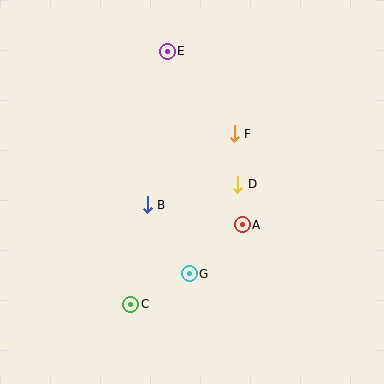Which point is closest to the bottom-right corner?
Point A is closest to the bottom-right corner.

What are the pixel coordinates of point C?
Point C is at (131, 304).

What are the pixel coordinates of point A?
Point A is at (242, 225).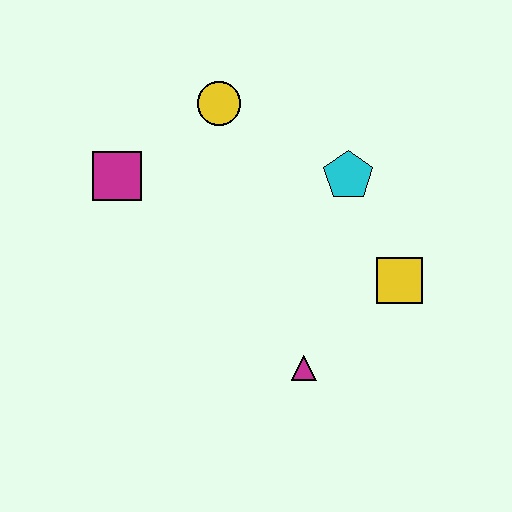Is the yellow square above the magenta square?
No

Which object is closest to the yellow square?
The cyan pentagon is closest to the yellow square.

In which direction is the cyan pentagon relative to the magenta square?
The cyan pentagon is to the right of the magenta square.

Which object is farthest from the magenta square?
The yellow square is farthest from the magenta square.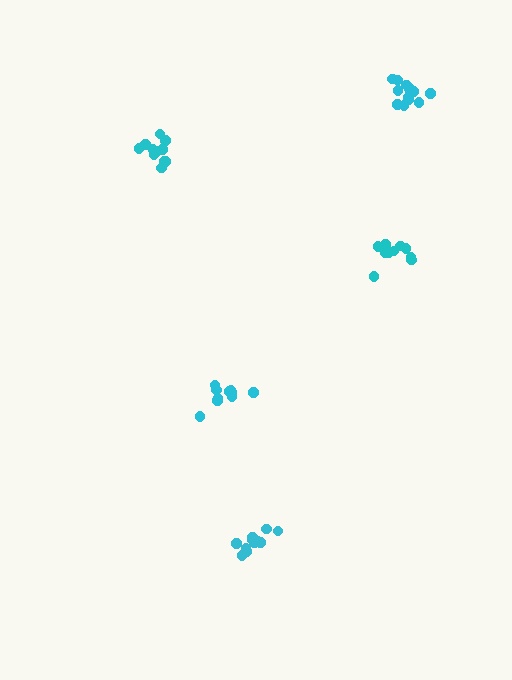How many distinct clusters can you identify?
There are 5 distinct clusters.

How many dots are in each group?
Group 1: 11 dots, Group 2: 10 dots, Group 3: 10 dots, Group 4: 11 dots, Group 5: 13 dots (55 total).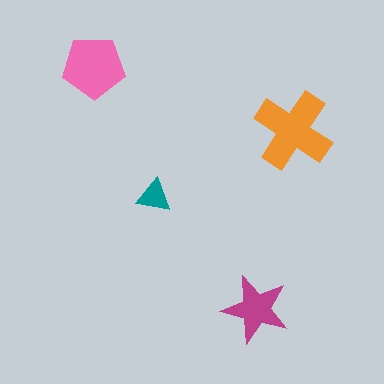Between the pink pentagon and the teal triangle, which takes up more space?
The pink pentagon.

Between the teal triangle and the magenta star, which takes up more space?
The magenta star.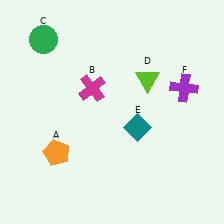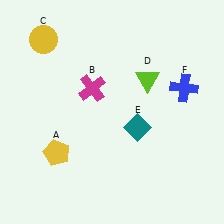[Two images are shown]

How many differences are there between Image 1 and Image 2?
There are 3 differences between the two images.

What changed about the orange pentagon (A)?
In Image 1, A is orange. In Image 2, it changed to yellow.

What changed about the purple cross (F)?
In Image 1, F is purple. In Image 2, it changed to blue.